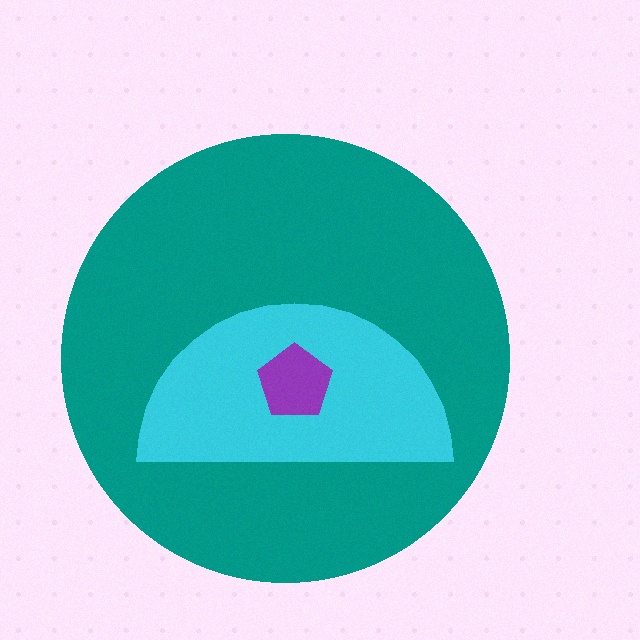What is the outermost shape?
The teal circle.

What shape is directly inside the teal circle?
The cyan semicircle.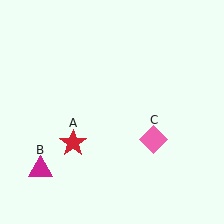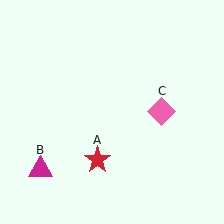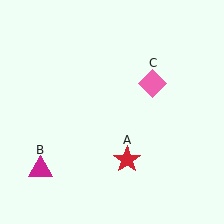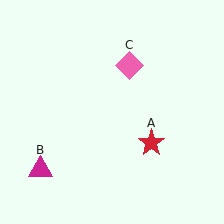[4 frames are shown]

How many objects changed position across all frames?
2 objects changed position: red star (object A), pink diamond (object C).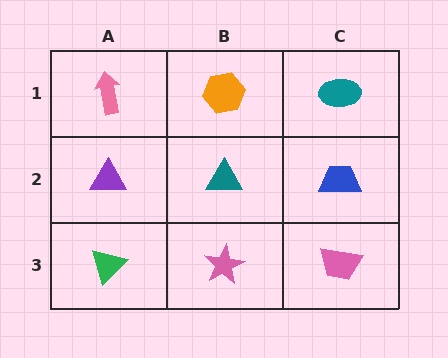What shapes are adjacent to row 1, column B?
A teal triangle (row 2, column B), a pink arrow (row 1, column A), a teal ellipse (row 1, column C).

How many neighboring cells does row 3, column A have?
2.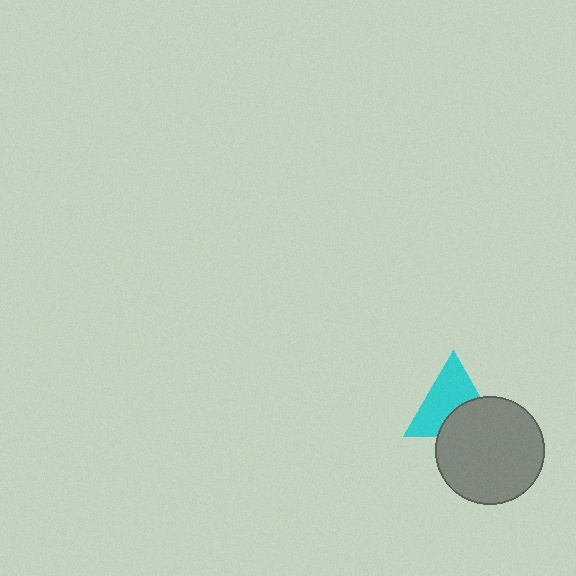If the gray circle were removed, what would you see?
You would see the complete cyan triangle.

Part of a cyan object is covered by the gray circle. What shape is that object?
It is a triangle.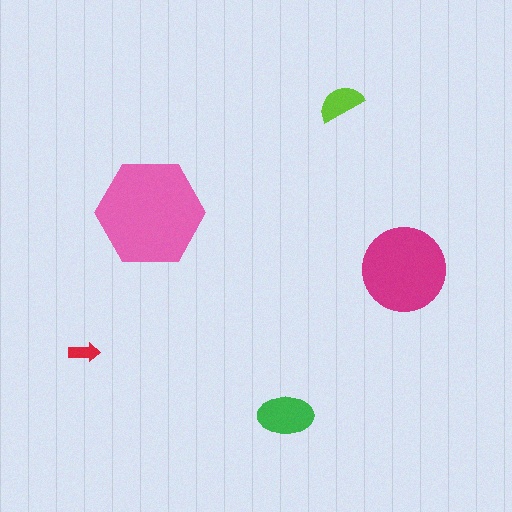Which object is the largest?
The pink hexagon.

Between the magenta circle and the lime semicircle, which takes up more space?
The magenta circle.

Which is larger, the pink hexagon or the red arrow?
The pink hexagon.